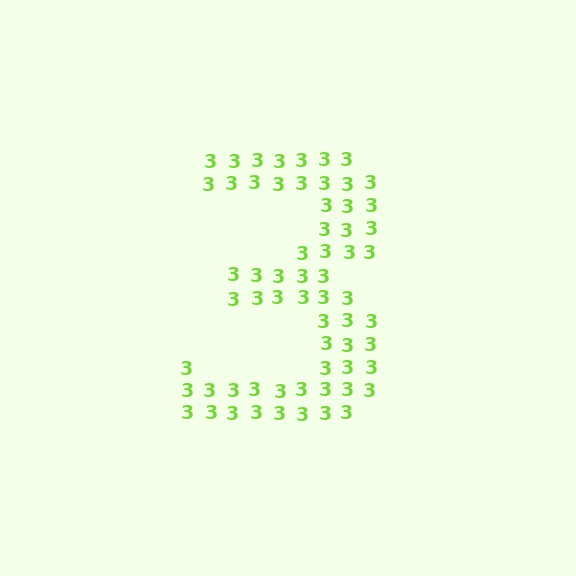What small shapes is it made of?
It is made of small digit 3's.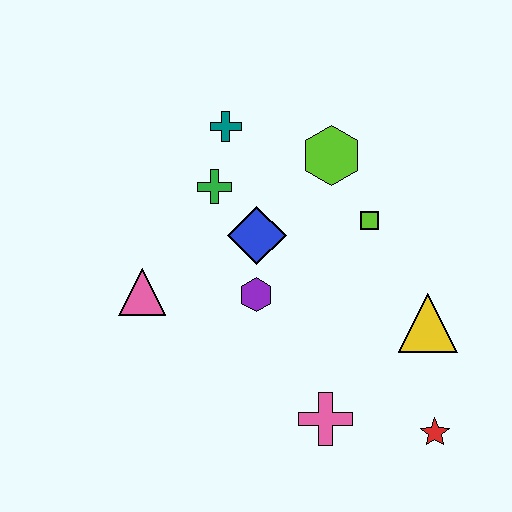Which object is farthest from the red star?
The teal cross is farthest from the red star.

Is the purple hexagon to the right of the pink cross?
No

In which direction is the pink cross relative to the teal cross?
The pink cross is below the teal cross.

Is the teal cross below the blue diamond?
No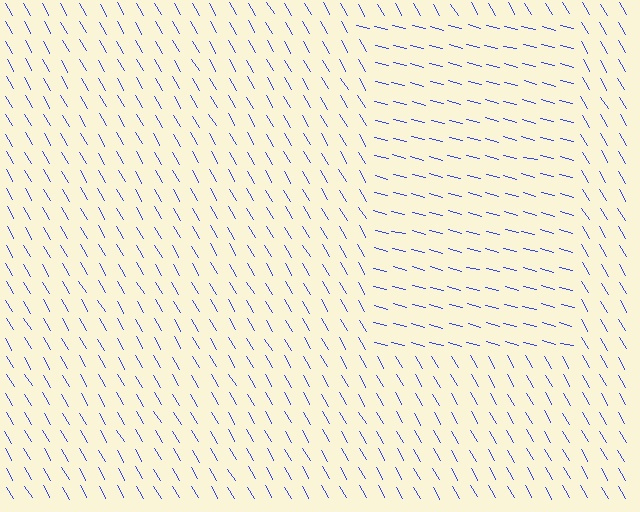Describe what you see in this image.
The image is filled with small blue line segments. A rectangle region in the image has lines oriented differently from the surrounding lines, creating a visible texture boundary.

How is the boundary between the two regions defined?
The boundary is defined purely by a change in line orientation (approximately 45 degrees difference). All lines are the same color and thickness.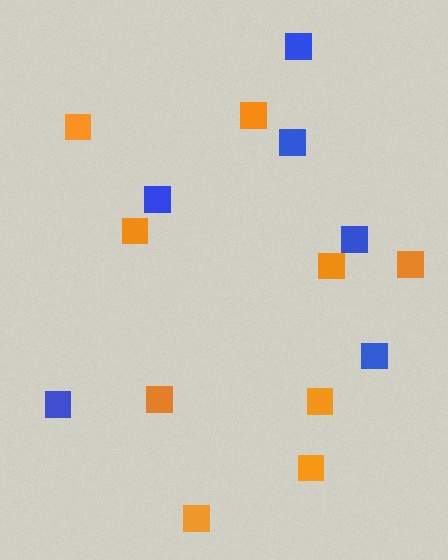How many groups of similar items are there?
There are 2 groups: one group of blue squares (6) and one group of orange squares (9).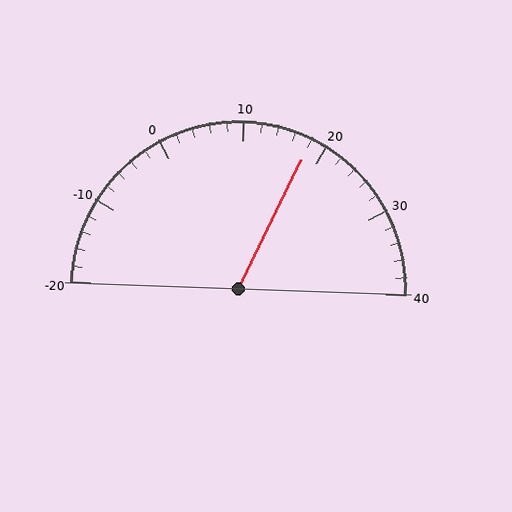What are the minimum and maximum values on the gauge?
The gauge ranges from -20 to 40.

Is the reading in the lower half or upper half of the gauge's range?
The reading is in the upper half of the range (-20 to 40).